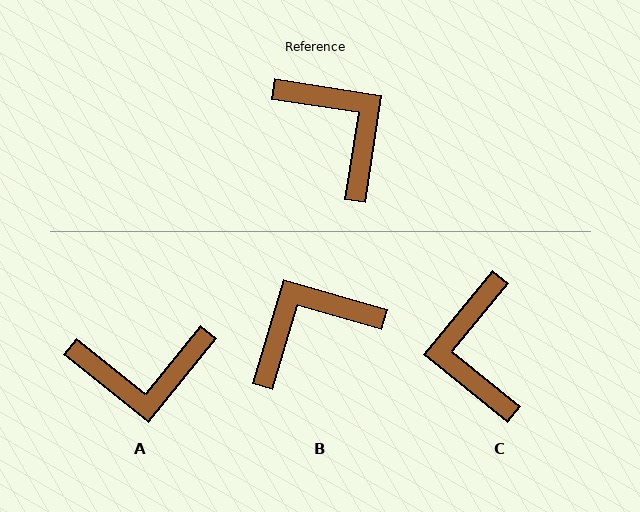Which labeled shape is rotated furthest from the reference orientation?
C, about 150 degrees away.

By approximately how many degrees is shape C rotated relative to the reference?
Approximately 150 degrees counter-clockwise.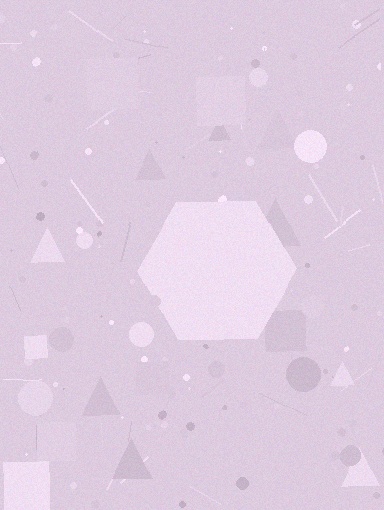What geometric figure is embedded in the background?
A hexagon is embedded in the background.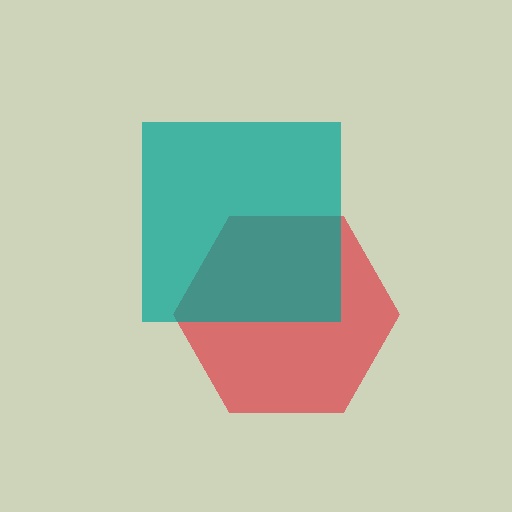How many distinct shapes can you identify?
There are 2 distinct shapes: a red hexagon, a teal square.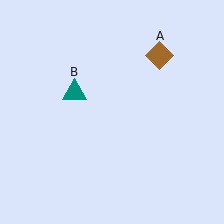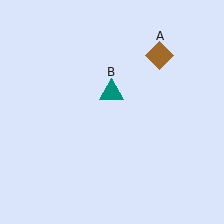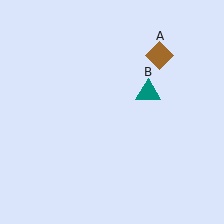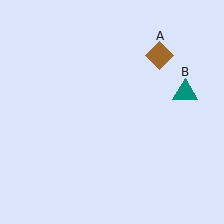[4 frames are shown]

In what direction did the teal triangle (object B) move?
The teal triangle (object B) moved right.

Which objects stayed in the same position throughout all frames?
Brown diamond (object A) remained stationary.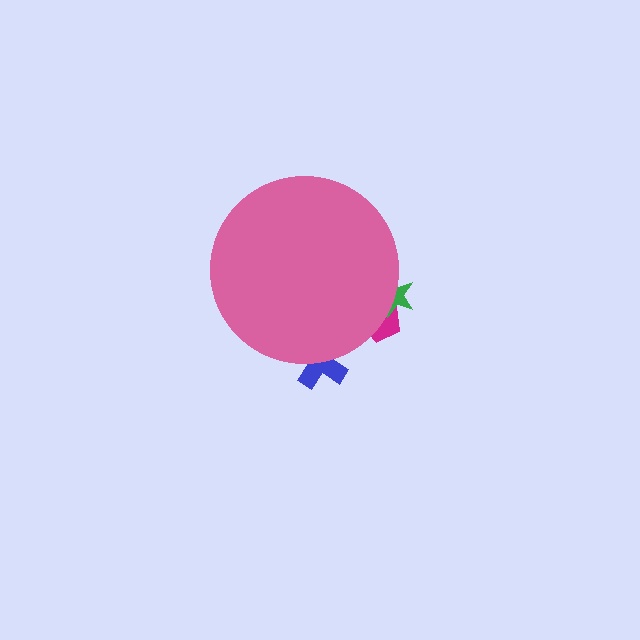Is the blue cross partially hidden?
Yes, the blue cross is partially hidden behind the pink circle.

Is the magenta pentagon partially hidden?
Yes, the magenta pentagon is partially hidden behind the pink circle.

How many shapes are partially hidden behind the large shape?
3 shapes are partially hidden.